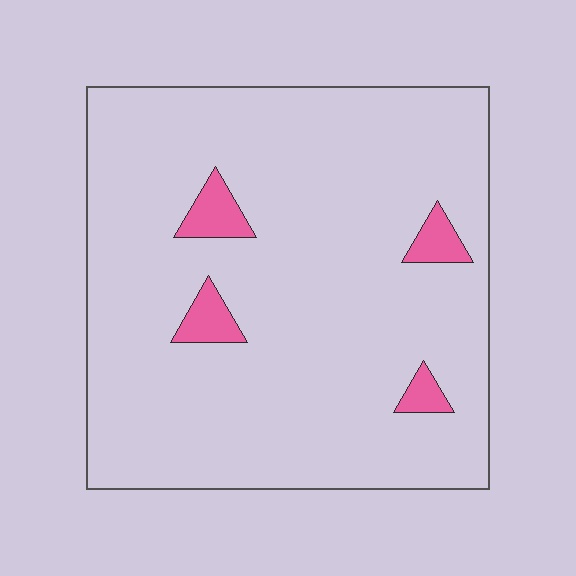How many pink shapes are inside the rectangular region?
4.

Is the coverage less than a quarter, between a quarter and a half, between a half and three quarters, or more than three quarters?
Less than a quarter.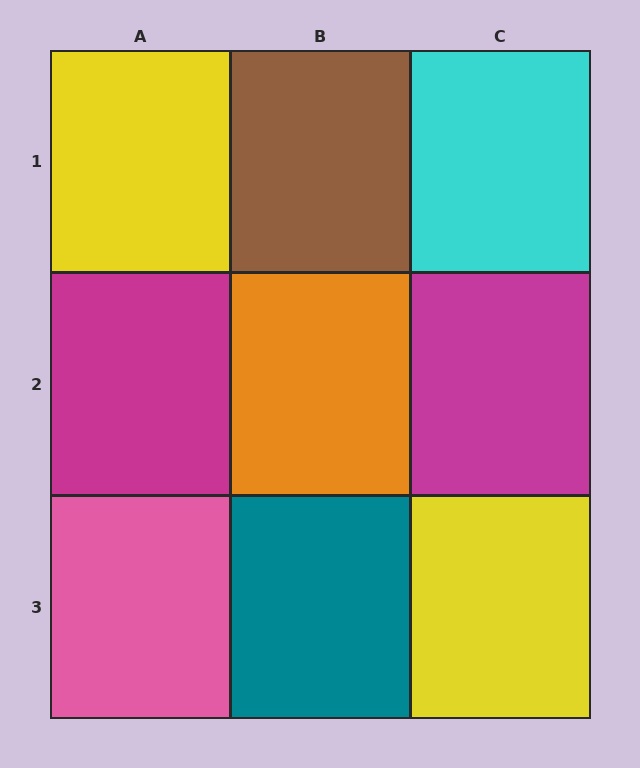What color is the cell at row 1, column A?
Yellow.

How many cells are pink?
1 cell is pink.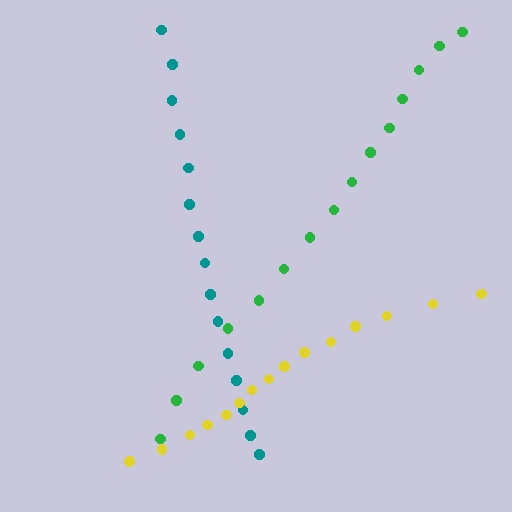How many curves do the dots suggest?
There are 3 distinct paths.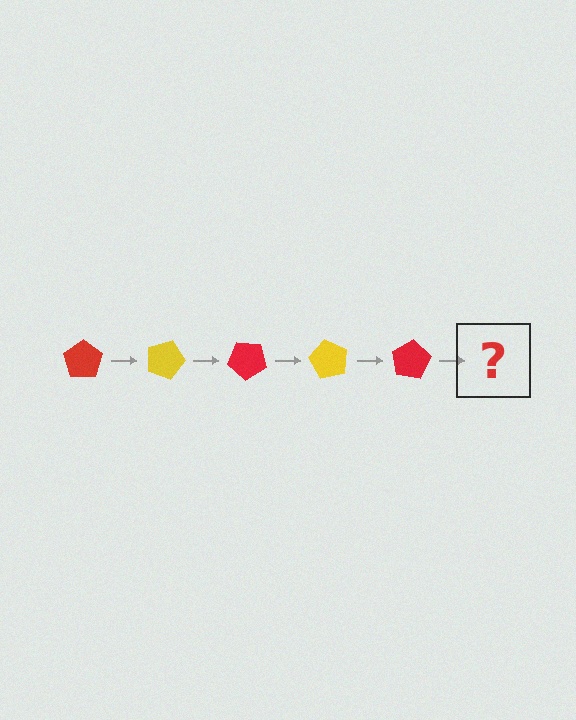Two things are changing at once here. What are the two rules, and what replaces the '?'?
The two rules are that it rotates 20 degrees each step and the color cycles through red and yellow. The '?' should be a yellow pentagon, rotated 100 degrees from the start.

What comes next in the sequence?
The next element should be a yellow pentagon, rotated 100 degrees from the start.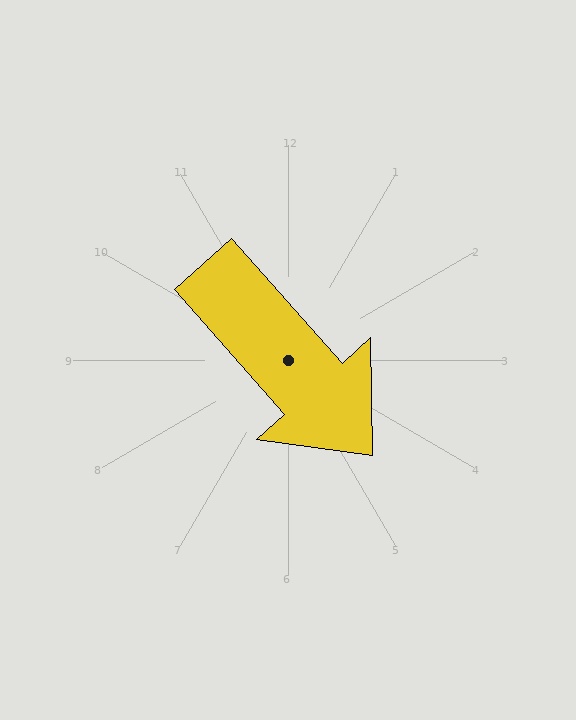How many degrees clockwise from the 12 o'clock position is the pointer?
Approximately 138 degrees.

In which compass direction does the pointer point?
Southeast.